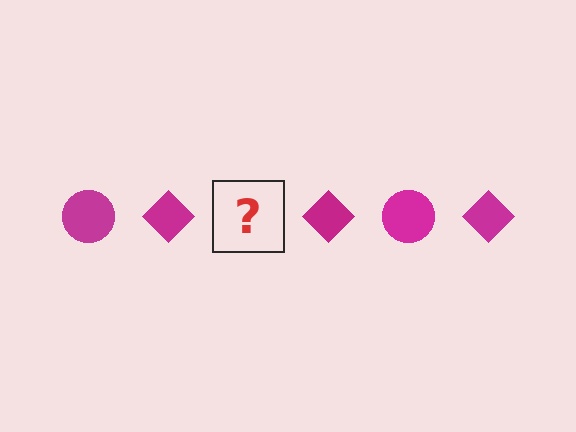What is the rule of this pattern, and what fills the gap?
The rule is that the pattern cycles through circle, diamond shapes in magenta. The gap should be filled with a magenta circle.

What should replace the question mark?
The question mark should be replaced with a magenta circle.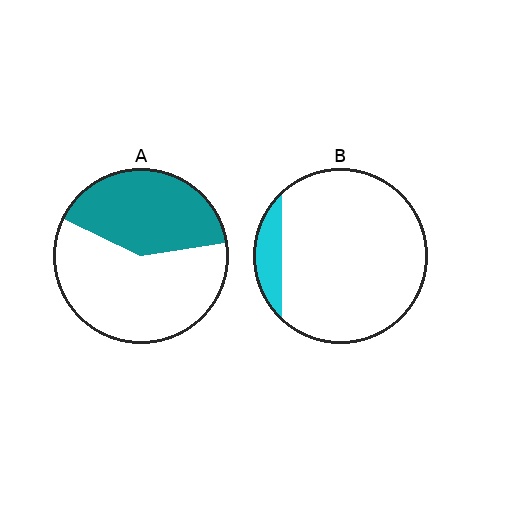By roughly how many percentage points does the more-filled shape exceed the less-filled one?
By roughly 30 percentage points (A over B).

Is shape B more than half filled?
No.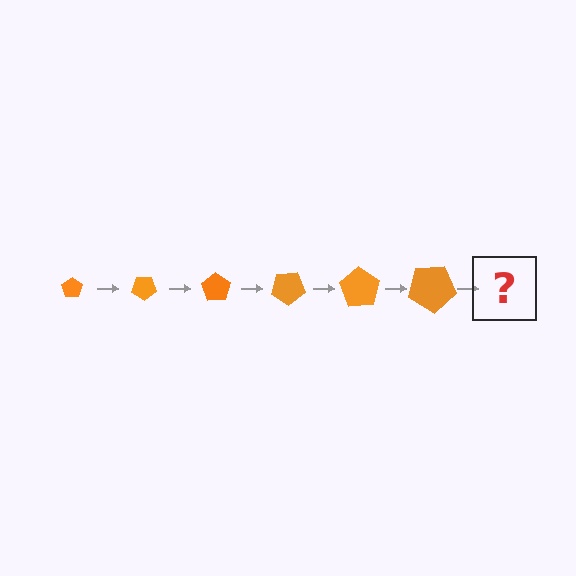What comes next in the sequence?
The next element should be a pentagon, larger than the previous one and rotated 210 degrees from the start.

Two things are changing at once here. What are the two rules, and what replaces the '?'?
The two rules are that the pentagon grows larger each step and it rotates 35 degrees each step. The '?' should be a pentagon, larger than the previous one and rotated 210 degrees from the start.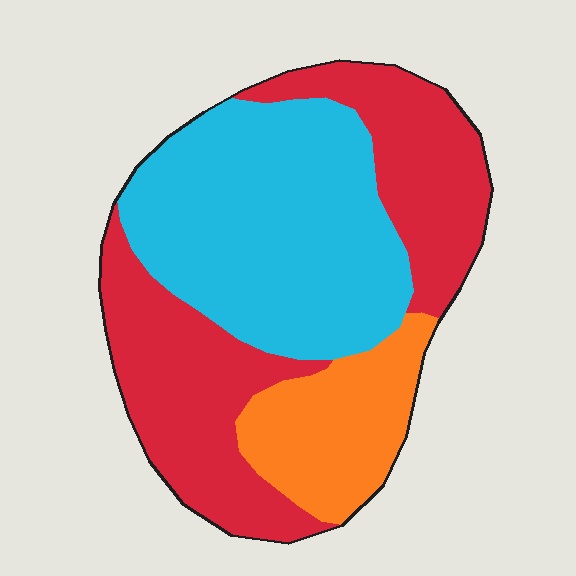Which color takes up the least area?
Orange, at roughly 15%.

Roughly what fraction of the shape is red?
Red takes up between a quarter and a half of the shape.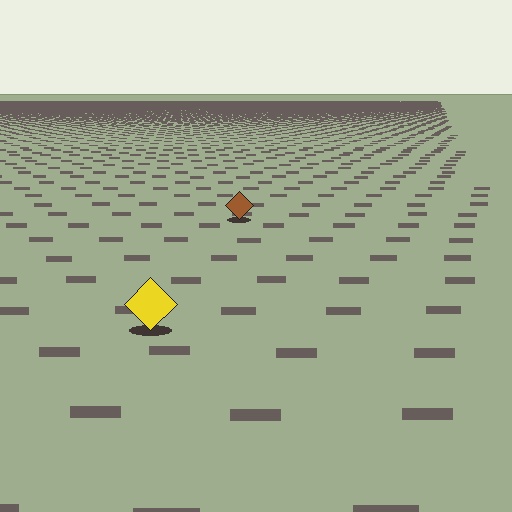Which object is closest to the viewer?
The yellow diamond is closest. The texture marks near it are larger and more spread out.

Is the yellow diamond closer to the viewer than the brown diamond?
Yes. The yellow diamond is closer — you can tell from the texture gradient: the ground texture is coarser near it.